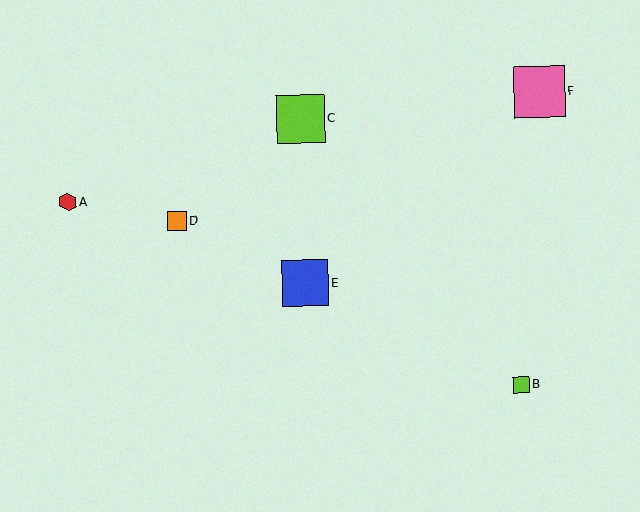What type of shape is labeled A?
Shape A is a red hexagon.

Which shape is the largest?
The pink square (labeled F) is the largest.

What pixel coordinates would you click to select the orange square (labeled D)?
Click at (177, 221) to select the orange square D.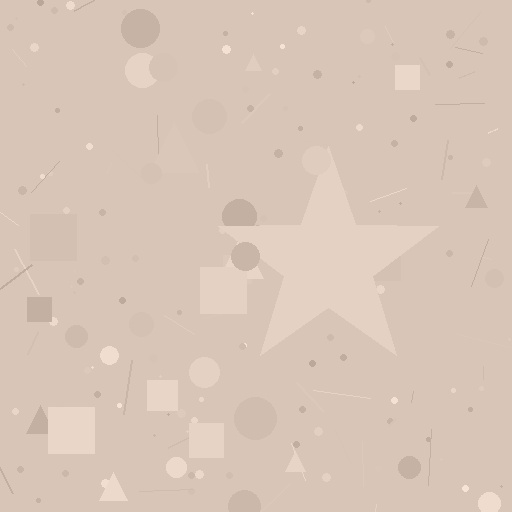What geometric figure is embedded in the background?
A star is embedded in the background.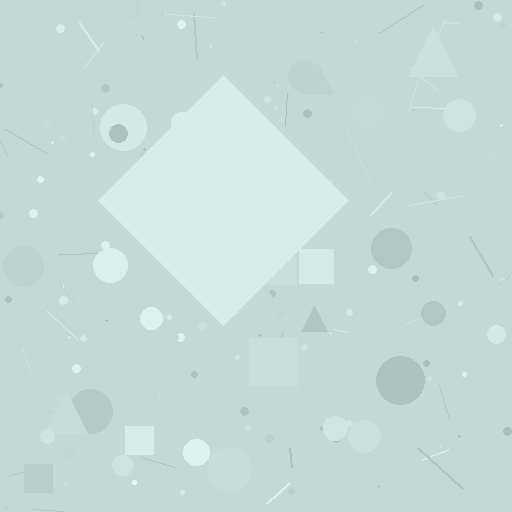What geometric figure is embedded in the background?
A diamond is embedded in the background.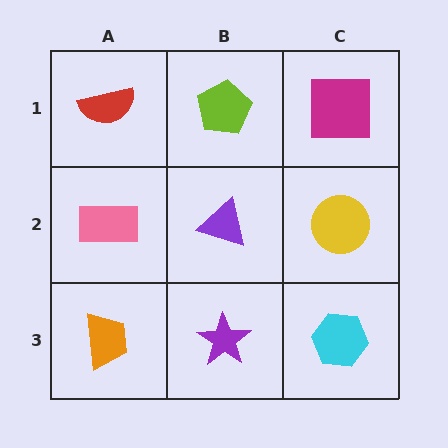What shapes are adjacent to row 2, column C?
A magenta square (row 1, column C), a cyan hexagon (row 3, column C), a purple triangle (row 2, column B).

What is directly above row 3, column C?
A yellow circle.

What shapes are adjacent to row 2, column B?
A lime pentagon (row 1, column B), a purple star (row 3, column B), a pink rectangle (row 2, column A), a yellow circle (row 2, column C).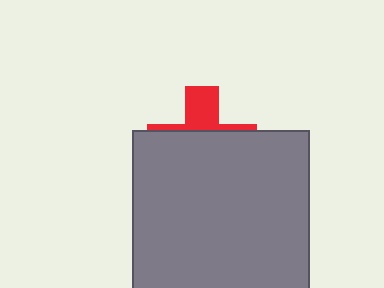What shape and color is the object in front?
The object in front is a gray square.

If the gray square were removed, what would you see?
You would see the complete red cross.